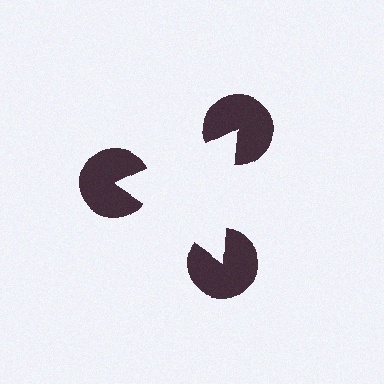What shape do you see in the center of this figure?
An illusory triangle — its edges are inferred from the aligned wedge cuts in the pac-man discs, not physically drawn.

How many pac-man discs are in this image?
There are 3 — one at each vertex of the illusory triangle.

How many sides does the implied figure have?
3 sides.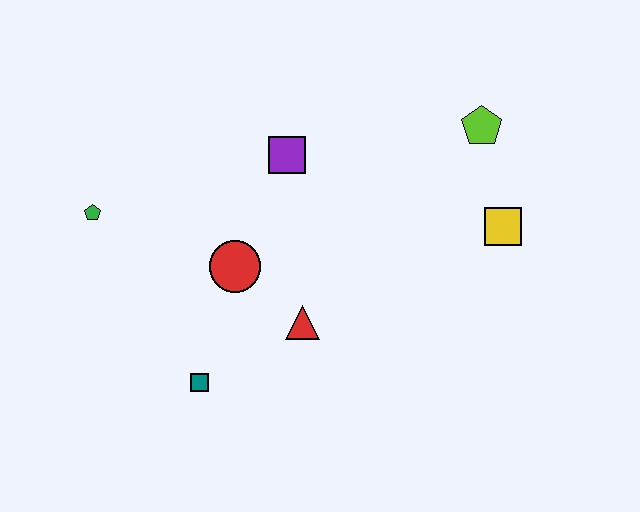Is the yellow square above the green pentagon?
No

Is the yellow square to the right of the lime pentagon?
Yes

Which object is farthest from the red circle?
The lime pentagon is farthest from the red circle.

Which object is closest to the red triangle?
The red circle is closest to the red triangle.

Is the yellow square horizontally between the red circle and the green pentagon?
No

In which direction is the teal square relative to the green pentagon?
The teal square is below the green pentagon.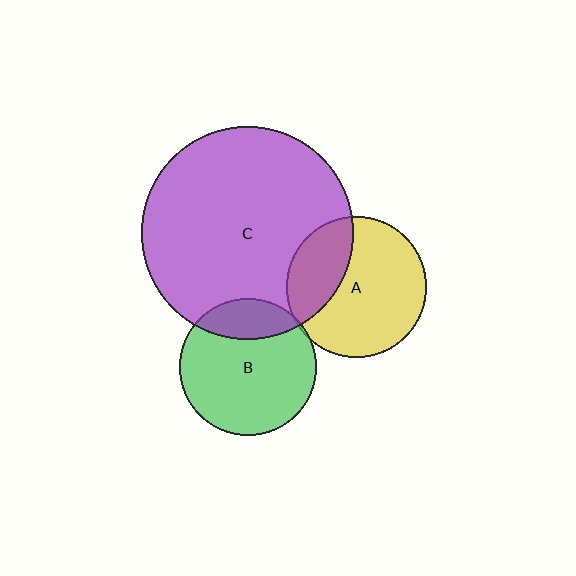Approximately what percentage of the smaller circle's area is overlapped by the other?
Approximately 20%.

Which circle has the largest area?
Circle C (purple).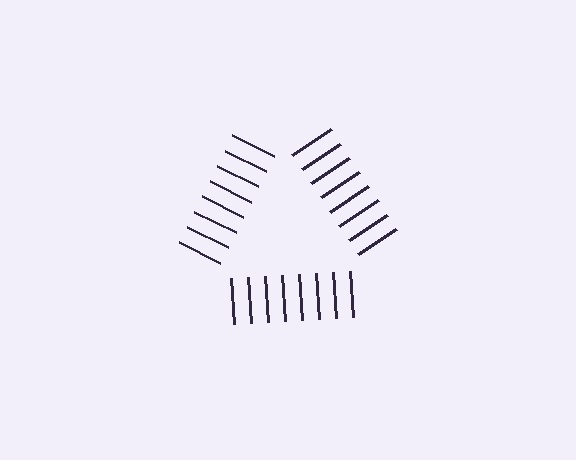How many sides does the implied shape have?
3 sides — the line-ends trace a triangle.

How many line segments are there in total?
24 — 8 along each of the 3 edges.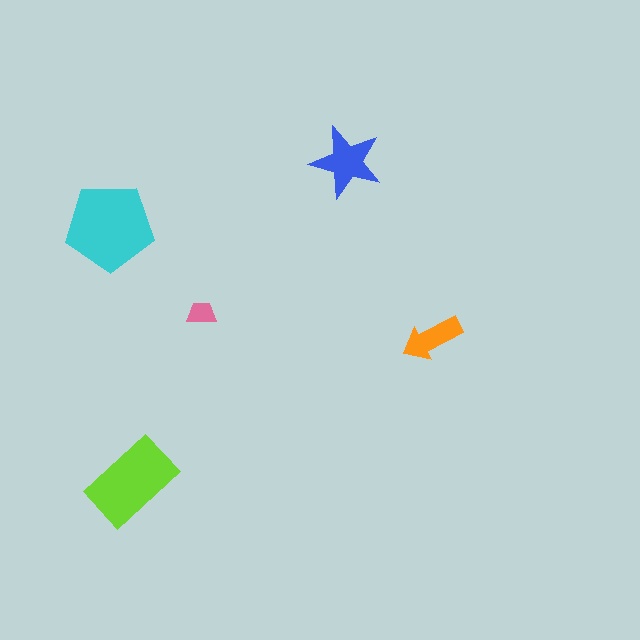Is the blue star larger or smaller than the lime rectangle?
Smaller.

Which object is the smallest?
The pink trapezoid.